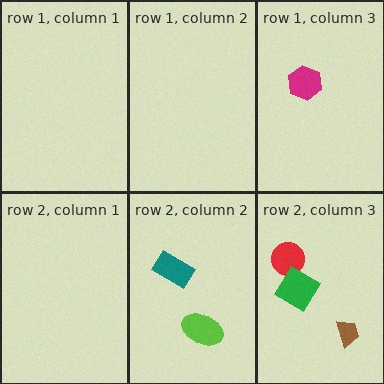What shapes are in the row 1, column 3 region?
The magenta hexagon.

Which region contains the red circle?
The row 2, column 3 region.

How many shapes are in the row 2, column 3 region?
3.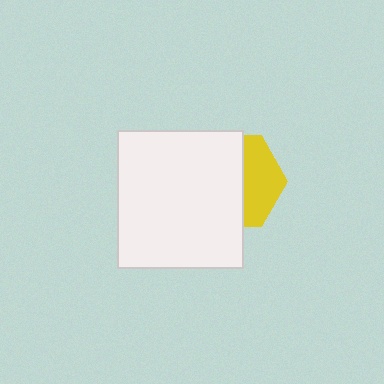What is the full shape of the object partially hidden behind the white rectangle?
The partially hidden object is a yellow hexagon.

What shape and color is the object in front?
The object in front is a white rectangle.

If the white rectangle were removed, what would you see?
You would see the complete yellow hexagon.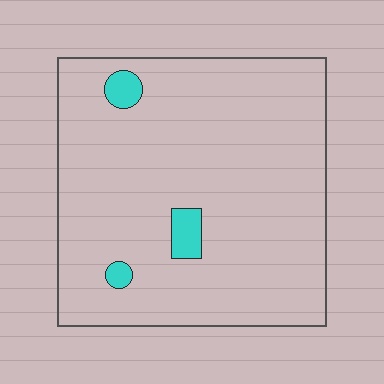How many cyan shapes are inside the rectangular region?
3.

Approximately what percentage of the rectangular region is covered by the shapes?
Approximately 5%.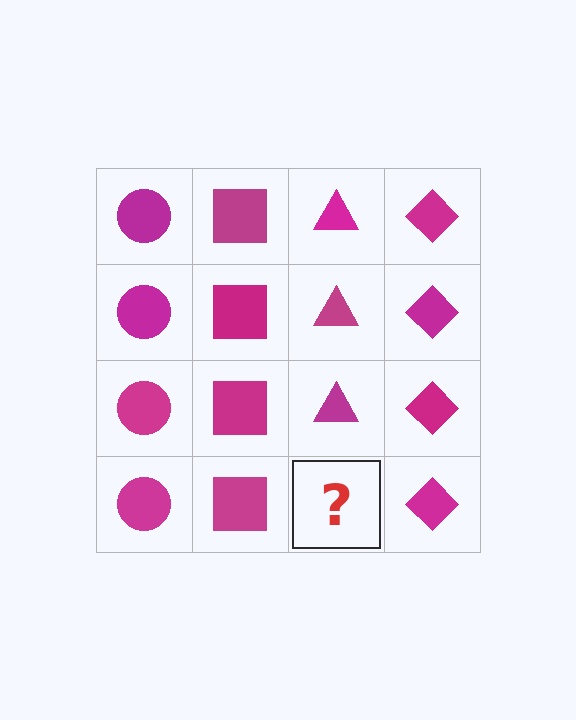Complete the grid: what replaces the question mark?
The question mark should be replaced with a magenta triangle.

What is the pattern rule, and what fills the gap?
The rule is that each column has a consistent shape. The gap should be filled with a magenta triangle.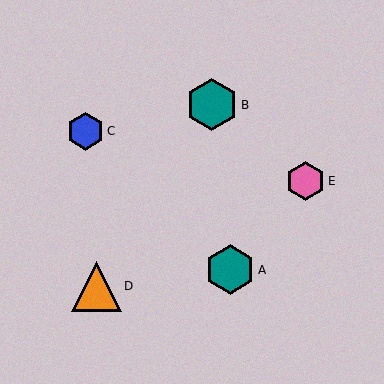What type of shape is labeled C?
Shape C is a blue hexagon.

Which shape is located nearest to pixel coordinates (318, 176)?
The pink hexagon (labeled E) at (305, 181) is nearest to that location.